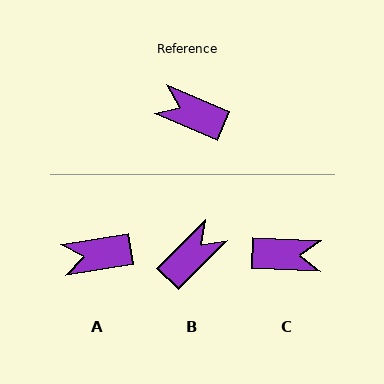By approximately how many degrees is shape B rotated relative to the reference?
Approximately 112 degrees clockwise.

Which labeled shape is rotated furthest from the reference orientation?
C, about 160 degrees away.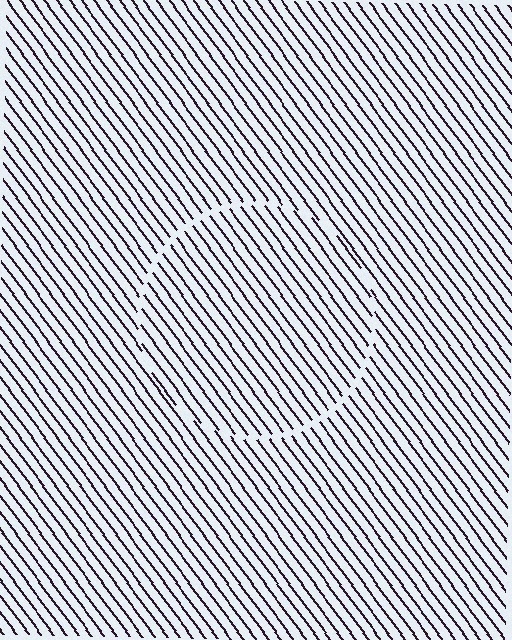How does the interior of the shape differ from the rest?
The interior of the shape contains the same grating, shifted by half a period — the contour is defined by the phase discontinuity where line-ends from the inner and outer gratings abut.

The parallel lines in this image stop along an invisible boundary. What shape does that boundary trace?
An illusory circle. The interior of the shape contains the same grating, shifted by half a period — the contour is defined by the phase discontinuity where line-ends from the inner and outer gratings abut.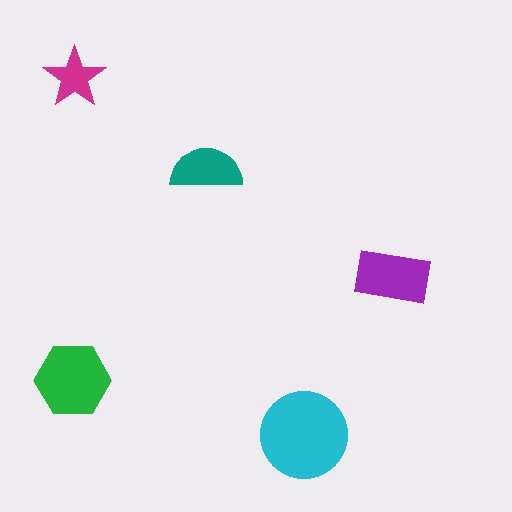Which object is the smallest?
The magenta star.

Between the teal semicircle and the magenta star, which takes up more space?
The teal semicircle.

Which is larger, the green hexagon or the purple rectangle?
The green hexagon.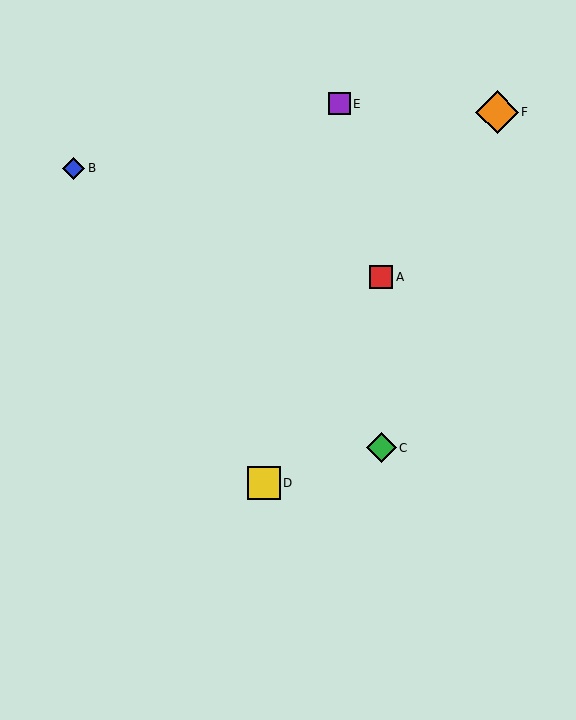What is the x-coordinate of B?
Object B is at x≈74.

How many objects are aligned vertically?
2 objects (A, C) are aligned vertically.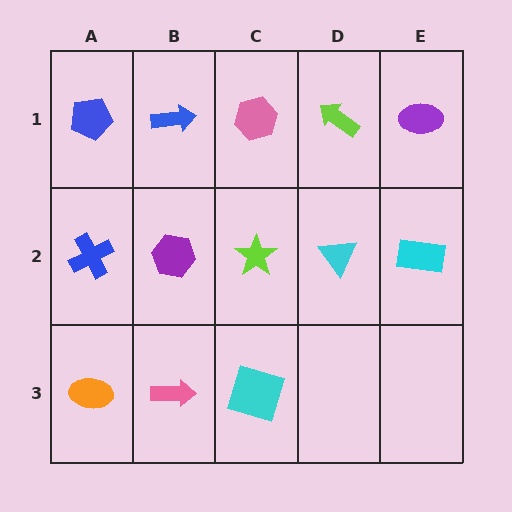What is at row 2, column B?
A purple hexagon.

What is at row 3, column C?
A cyan square.